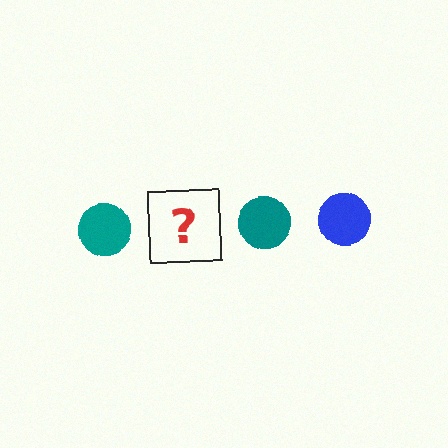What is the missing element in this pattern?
The missing element is a blue circle.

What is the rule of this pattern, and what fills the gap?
The rule is that the pattern cycles through teal, blue circles. The gap should be filled with a blue circle.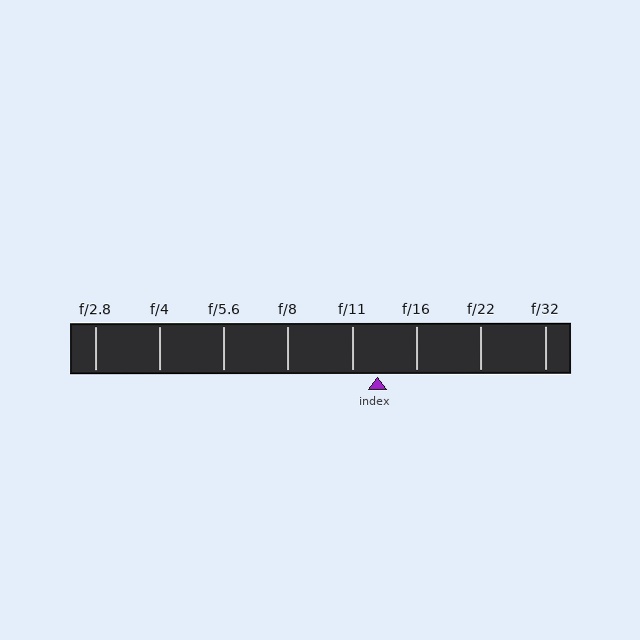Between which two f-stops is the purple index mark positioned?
The index mark is between f/11 and f/16.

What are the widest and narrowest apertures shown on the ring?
The widest aperture shown is f/2.8 and the narrowest is f/32.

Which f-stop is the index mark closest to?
The index mark is closest to f/11.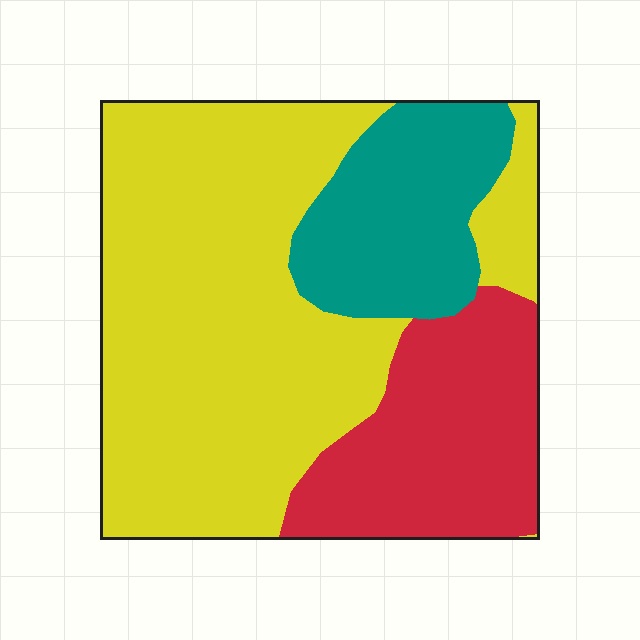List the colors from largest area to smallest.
From largest to smallest: yellow, red, teal.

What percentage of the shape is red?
Red takes up about one quarter (1/4) of the shape.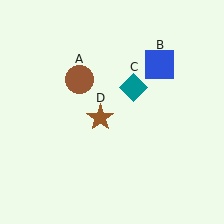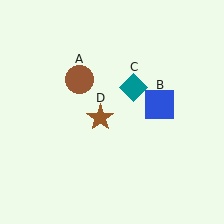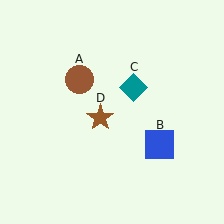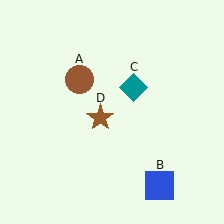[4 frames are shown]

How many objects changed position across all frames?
1 object changed position: blue square (object B).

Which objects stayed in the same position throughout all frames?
Brown circle (object A) and teal diamond (object C) and brown star (object D) remained stationary.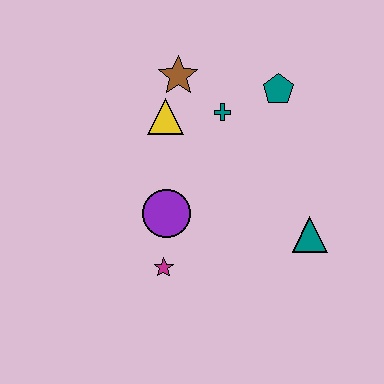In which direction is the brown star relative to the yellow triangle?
The brown star is above the yellow triangle.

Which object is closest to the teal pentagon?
The teal cross is closest to the teal pentagon.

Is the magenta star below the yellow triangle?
Yes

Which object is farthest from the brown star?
The teal triangle is farthest from the brown star.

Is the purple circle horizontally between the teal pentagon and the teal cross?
No